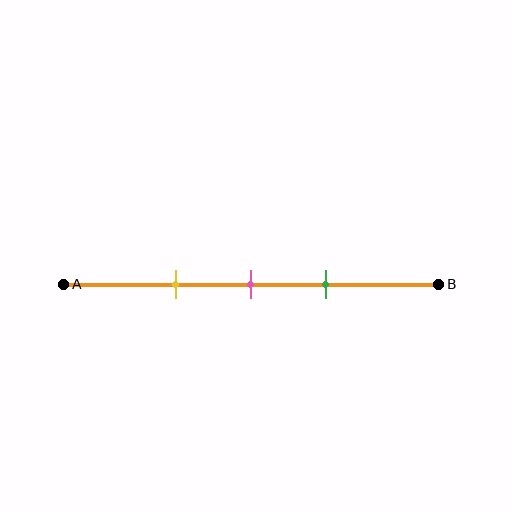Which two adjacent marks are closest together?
The pink and green marks are the closest adjacent pair.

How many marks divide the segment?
There are 3 marks dividing the segment.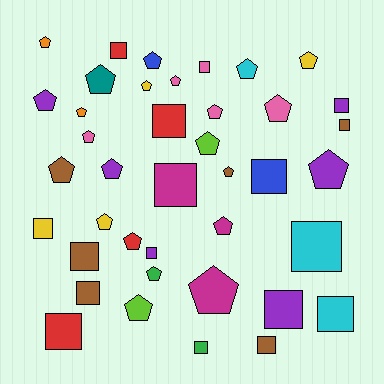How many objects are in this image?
There are 40 objects.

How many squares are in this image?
There are 17 squares.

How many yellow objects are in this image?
There are 4 yellow objects.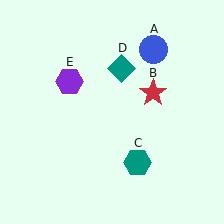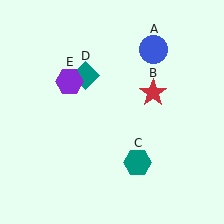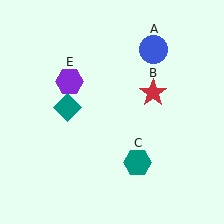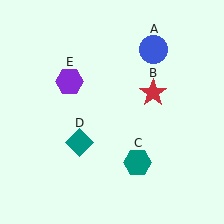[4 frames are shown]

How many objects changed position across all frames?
1 object changed position: teal diamond (object D).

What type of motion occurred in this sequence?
The teal diamond (object D) rotated counterclockwise around the center of the scene.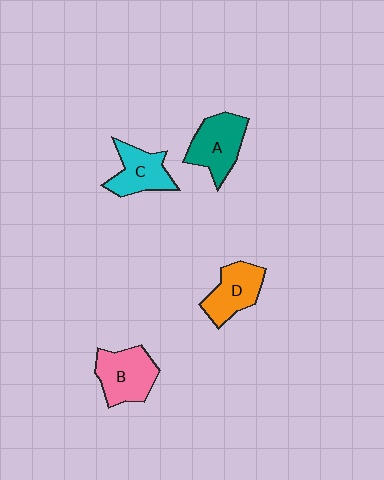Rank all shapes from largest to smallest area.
From largest to smallest: A (teal), B (pink), D (orange), C (cyan).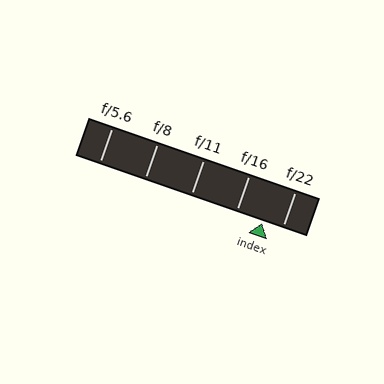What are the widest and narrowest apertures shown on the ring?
The widest aperture shown is f/5.6 and the narrowest is f/22.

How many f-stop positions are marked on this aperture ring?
There are 5 f-stop positions marked.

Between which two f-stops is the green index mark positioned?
The index mark is between f/16 and f/22.